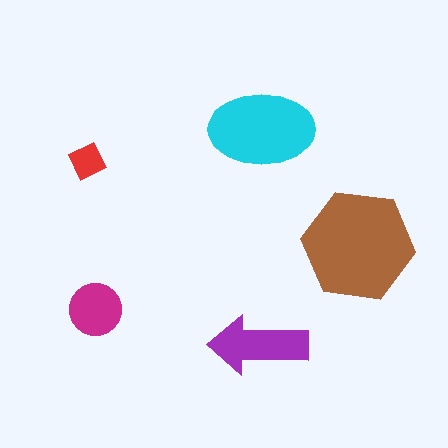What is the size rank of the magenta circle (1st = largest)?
4th.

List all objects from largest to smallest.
The brown hexagon, the cyan ellipse, the purple arrow, the magenta circle, the red diamond.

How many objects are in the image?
There are 5 objects in the image.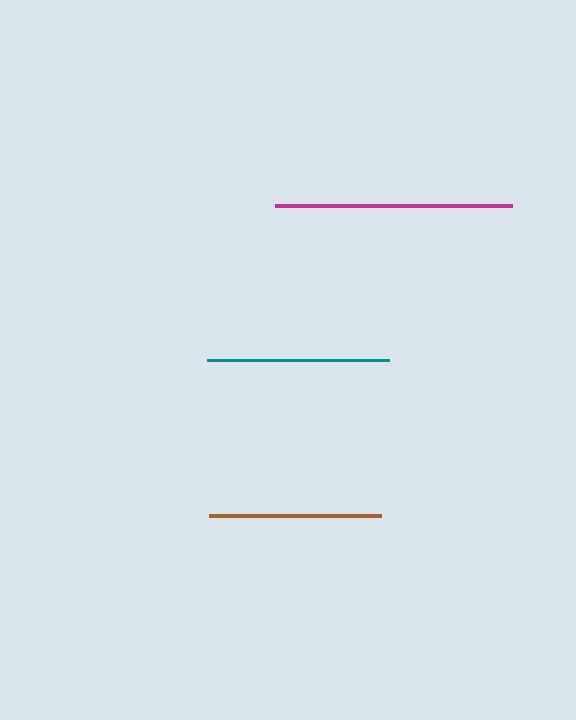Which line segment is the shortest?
The brown line is the shortest at approximately 172 pixels.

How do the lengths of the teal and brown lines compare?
The teal and brown lines are approximately the same length.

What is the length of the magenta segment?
The magenta segment is approximately 237 pixels long.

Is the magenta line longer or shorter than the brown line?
The magenta line is longer than the brown line.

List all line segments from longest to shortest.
From longest to shortest: magenta, teal, brown.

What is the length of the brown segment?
The brown segment is approximately 172 pixels long.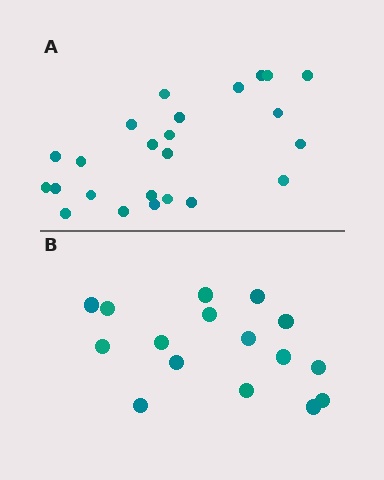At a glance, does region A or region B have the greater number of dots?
Region A (the top region) has more dots.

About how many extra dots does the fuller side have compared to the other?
Region A has roughly 8 or so more dots than region B.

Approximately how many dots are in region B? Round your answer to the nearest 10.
About 20 dots. (The exact count is 16, which rounds to 20.)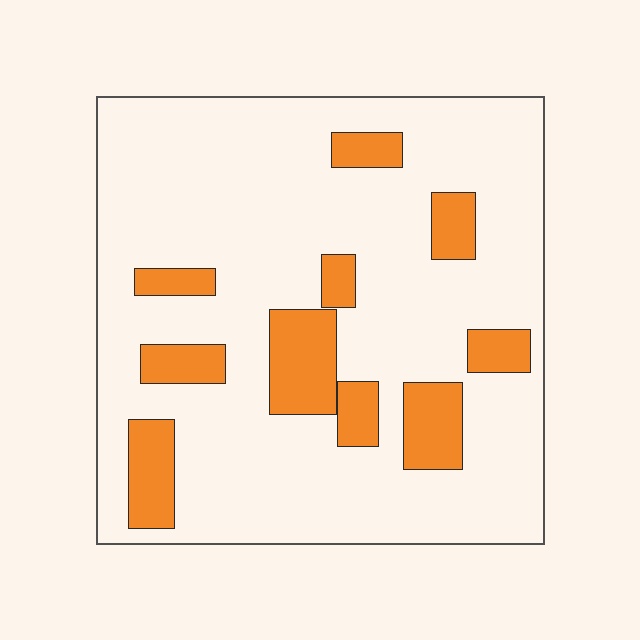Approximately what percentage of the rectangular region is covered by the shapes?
Approximately 20%.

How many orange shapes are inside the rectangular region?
10.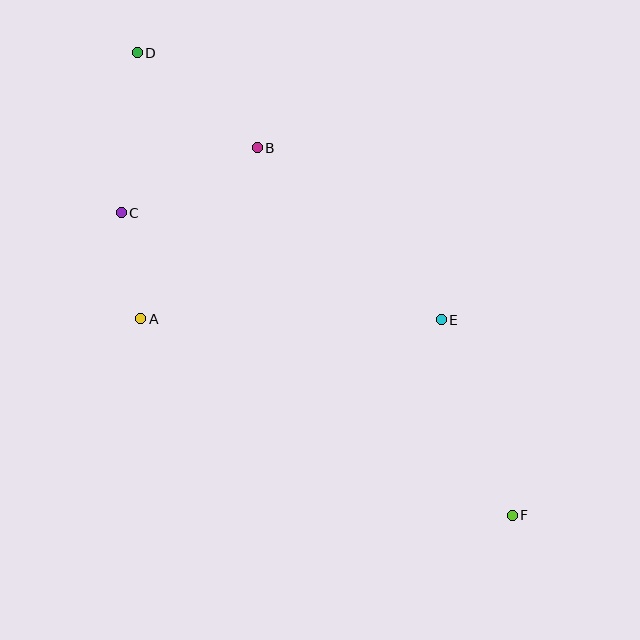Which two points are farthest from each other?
Points D and F are farthest from each other.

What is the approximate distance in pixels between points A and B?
The distance between A and B is approximately 206 pixels.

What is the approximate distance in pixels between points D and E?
The distance between D and E is approximately 405 pixels.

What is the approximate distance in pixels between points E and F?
The distance between E and F is approximately 208 pixels.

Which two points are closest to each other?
Points A and C are closest to each other.